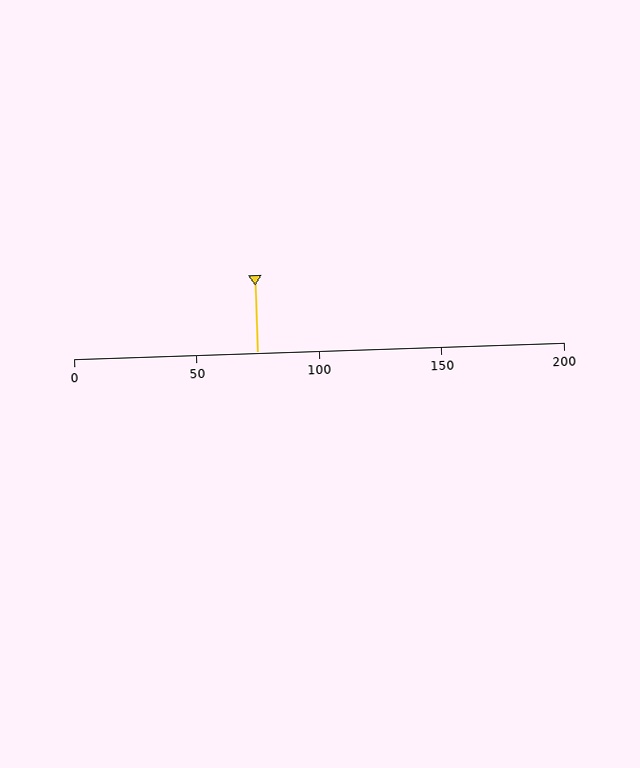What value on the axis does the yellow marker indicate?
The marker indicates approximately 75.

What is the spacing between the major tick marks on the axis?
The major ticks are spaced 50 apart.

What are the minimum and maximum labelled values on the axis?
The axis runs from 0 to 200.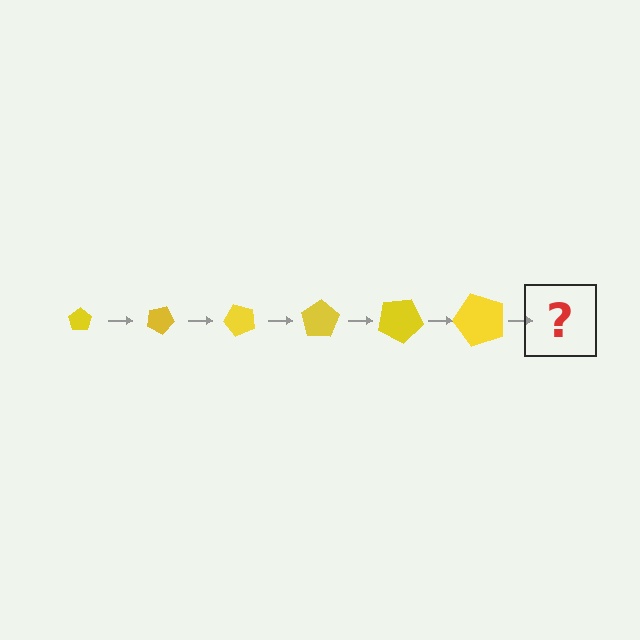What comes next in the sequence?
The next element should be a pentagon, larger than the previous one and rotated 150 degrees from the start.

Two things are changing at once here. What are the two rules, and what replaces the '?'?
The two rules are that the pentagon grows larger each step and it rotates 25 degrees each step. The '?' should be a pentagon, larger than the previous one and rotated 150 degrees from the start.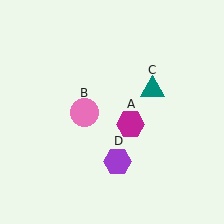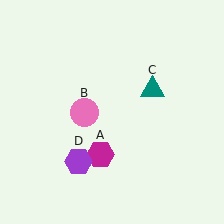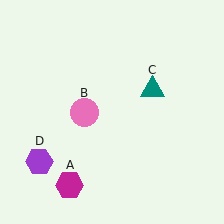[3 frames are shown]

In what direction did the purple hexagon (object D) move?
The purple hexagon (object D) moved left.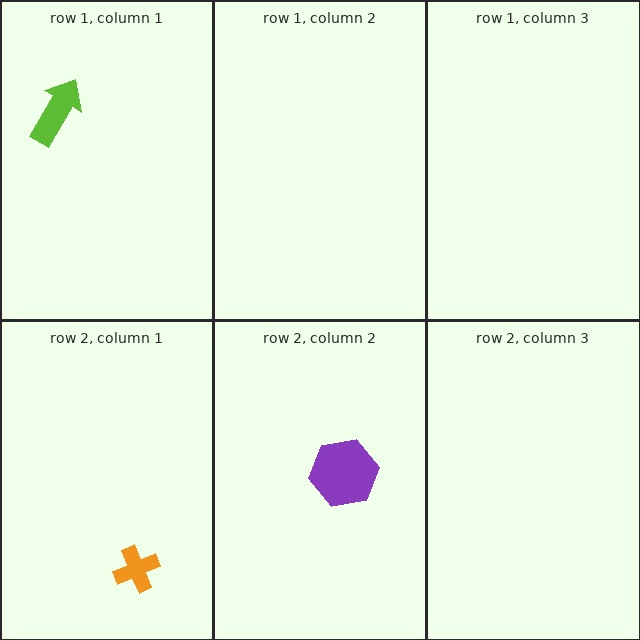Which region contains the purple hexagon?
The row 2, column 2 region.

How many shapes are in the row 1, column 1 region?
1.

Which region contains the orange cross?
The row 2, column 1 region.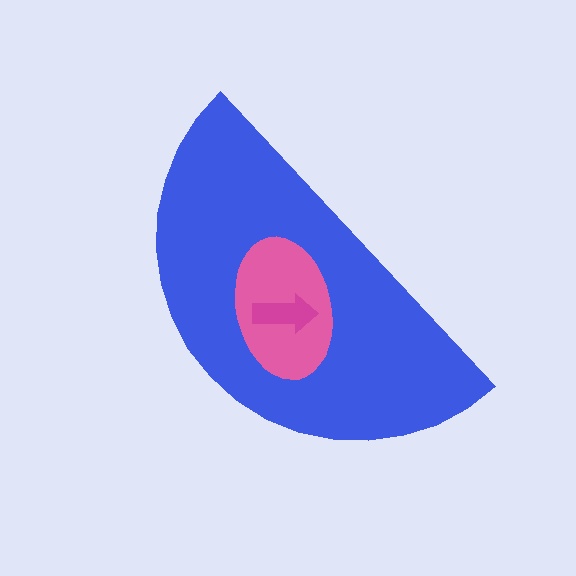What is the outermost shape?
The blue semicircle.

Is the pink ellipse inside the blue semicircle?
Yes.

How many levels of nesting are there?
3.